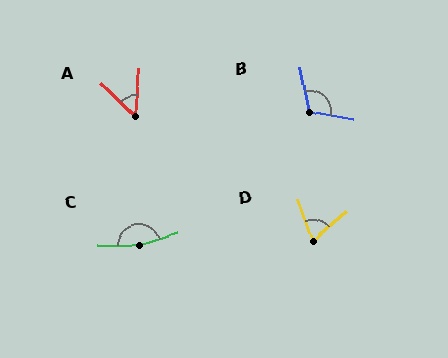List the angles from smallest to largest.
A (50°), D (69°), B (112°), C (163°).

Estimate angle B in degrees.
Approximately 112 degrees.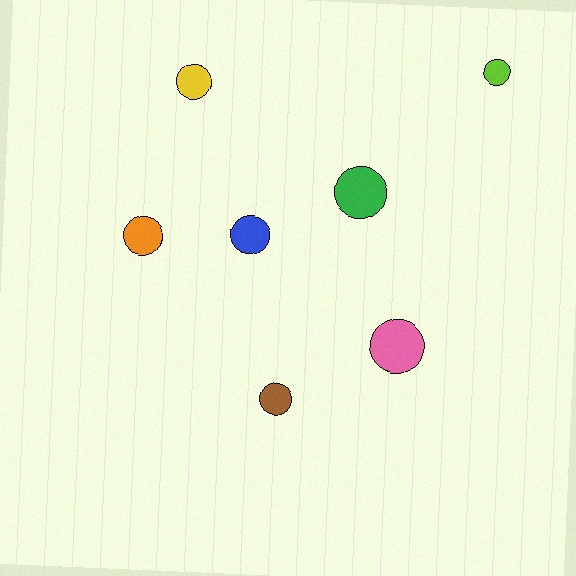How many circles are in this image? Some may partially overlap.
There are 7 circles.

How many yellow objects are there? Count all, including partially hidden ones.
There is 1 yellow object.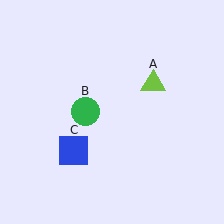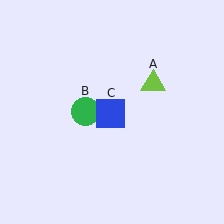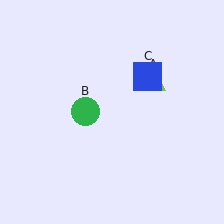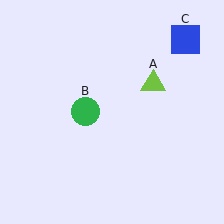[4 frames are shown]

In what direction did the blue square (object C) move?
The blue square (object C) moved up and to the right.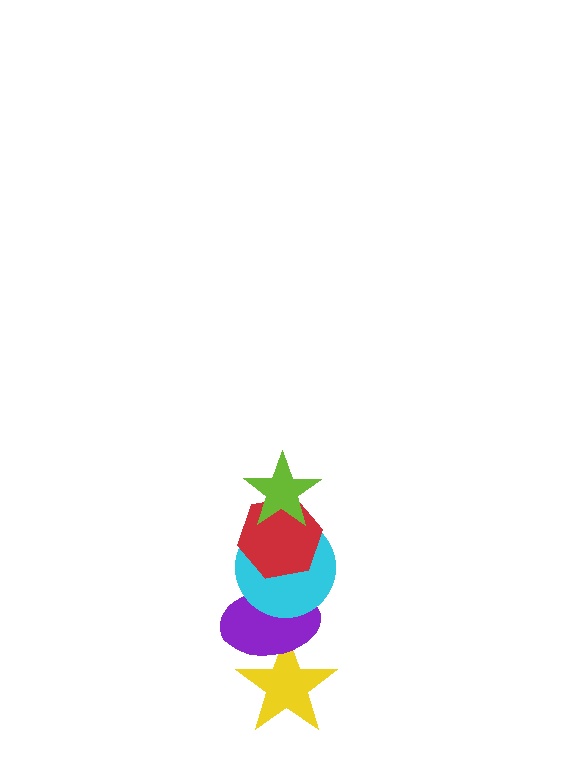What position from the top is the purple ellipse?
The purple ellipse is 4th from the top.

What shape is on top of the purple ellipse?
The cyan circle is on top of the purple ellipse.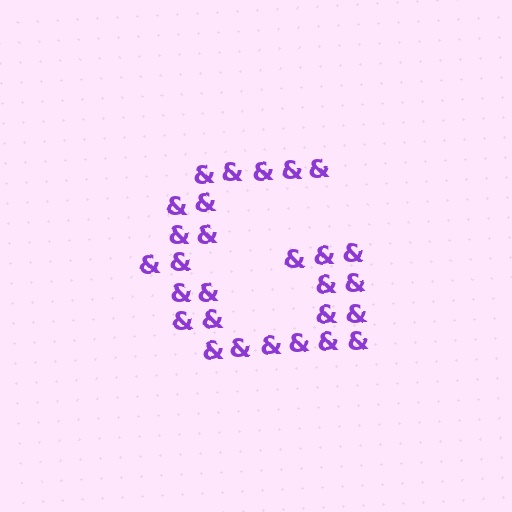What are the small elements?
The small elements are ampersands.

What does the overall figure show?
The overall figure shows the letter G.